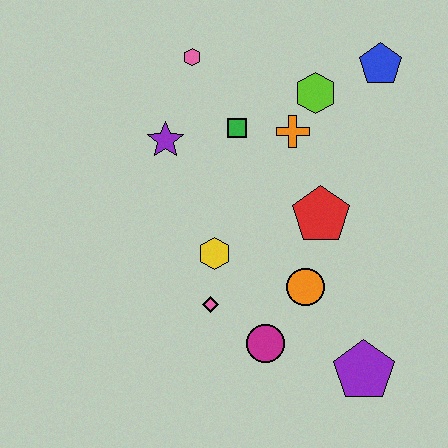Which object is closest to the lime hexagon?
The orange cross is closest to the lime hexagon.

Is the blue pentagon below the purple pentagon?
No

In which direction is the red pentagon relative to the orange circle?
The red pentagon is above the orange circle.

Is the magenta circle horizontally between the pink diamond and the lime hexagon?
Yes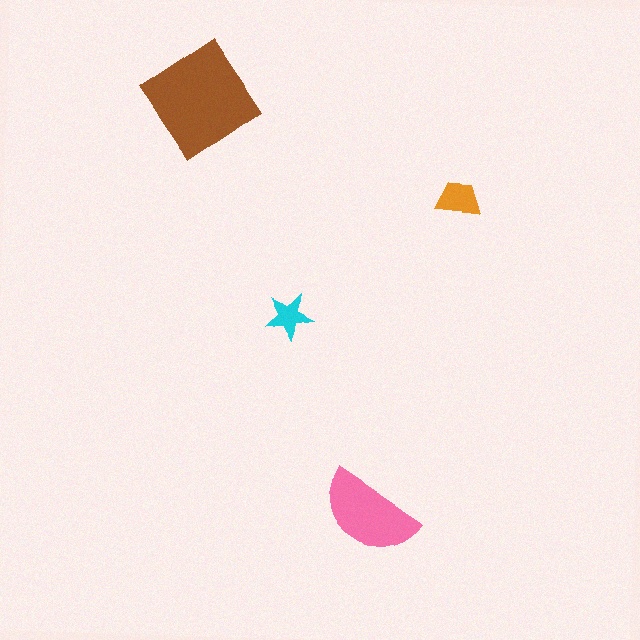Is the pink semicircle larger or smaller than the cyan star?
Larger.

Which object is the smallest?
The cyan star.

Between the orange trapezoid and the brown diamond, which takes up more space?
The brown diamond.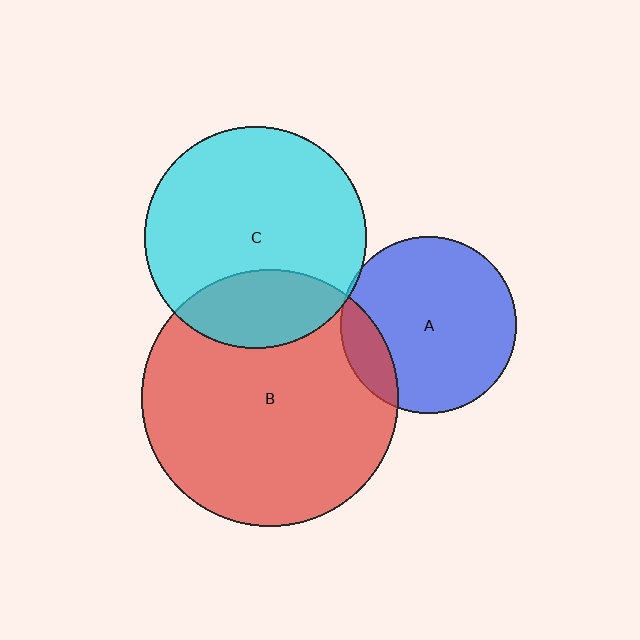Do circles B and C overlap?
Yes.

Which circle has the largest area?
Circle B (red).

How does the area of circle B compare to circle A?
Approximately 2.1 times.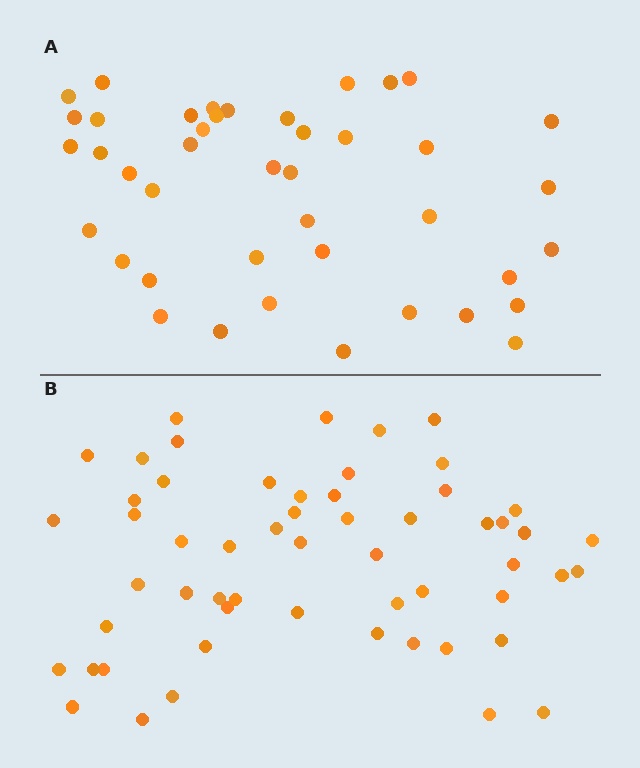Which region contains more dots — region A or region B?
Region B (the bottom region) has more dots.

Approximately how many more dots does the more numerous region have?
Region B has approximately 15 more dots than region A.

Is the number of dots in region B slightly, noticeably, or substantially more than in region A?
Region B has noticeably more, but not dramatically so. The ratio is roughly 1.3 to 1.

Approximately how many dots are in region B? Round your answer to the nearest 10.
About 60 dots. (The exact count is 56, which rounds to 60.)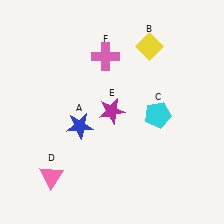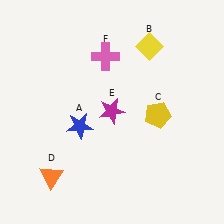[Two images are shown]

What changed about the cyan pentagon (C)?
In Image 1, C is cyan. In Image 2, it changed to yellow.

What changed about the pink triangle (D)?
In Image 1, D is pink. In Image 2, it changed to orange.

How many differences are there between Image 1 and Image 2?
There are 2 differences between the two images.